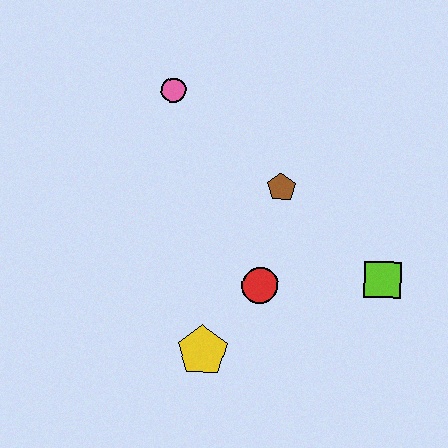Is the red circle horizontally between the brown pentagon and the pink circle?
Yes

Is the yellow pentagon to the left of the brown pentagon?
Yes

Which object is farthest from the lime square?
The pink circle is farthest from the lime square.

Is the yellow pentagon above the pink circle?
No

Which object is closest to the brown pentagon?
The red circle is closest to the brown pentagon.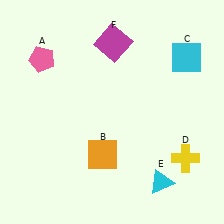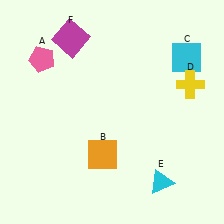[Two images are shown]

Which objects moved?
The objects that moved are: the yellow cross (D), the magenta square (F).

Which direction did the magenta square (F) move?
The magenta square (F) moved left.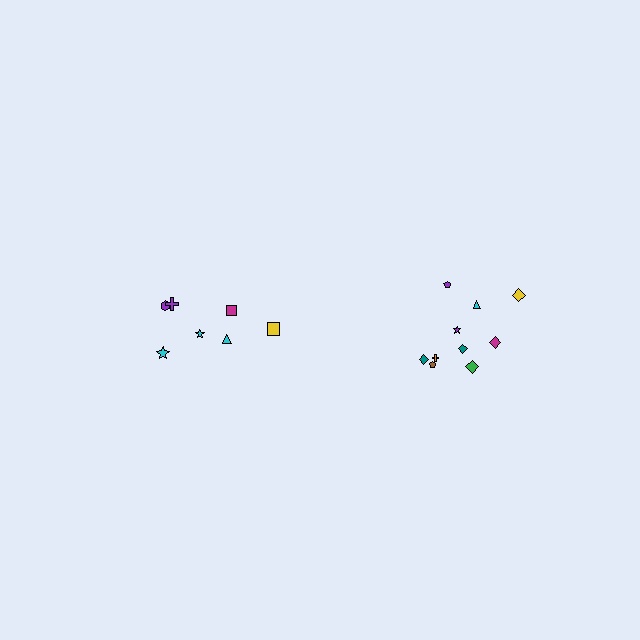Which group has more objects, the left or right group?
The right group.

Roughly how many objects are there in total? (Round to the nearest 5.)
Roughly 15 objects in total.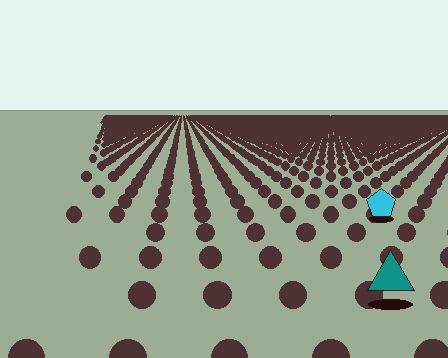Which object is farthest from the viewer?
The cyan pentagon is farthest from the viewer. It appears smaller and the ground texture around it is denser.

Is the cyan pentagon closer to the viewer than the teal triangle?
No. The teal triangle is closer — you can tell from the texture gradient: the ground texture is coarser near it.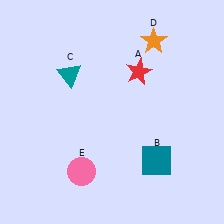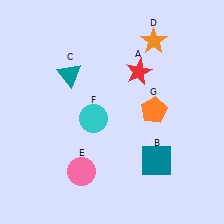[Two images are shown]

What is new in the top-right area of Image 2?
An orange pentagon (G) was added in the top-right area of Image 2.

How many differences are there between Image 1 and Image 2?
There are 2 differences between the two images.